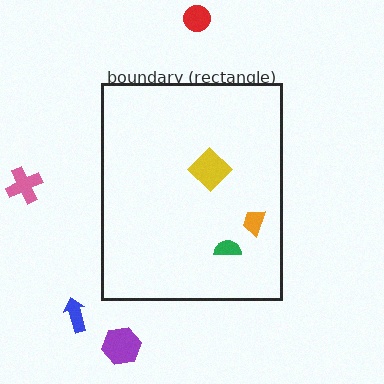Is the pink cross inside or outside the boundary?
Outside.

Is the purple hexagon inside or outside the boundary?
Outside.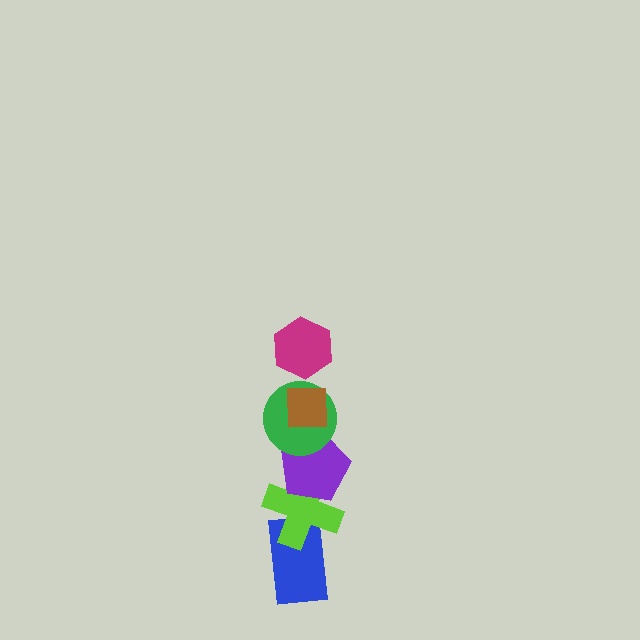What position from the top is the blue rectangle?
The blue rectangle is 6th from the top.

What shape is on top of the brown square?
The magenta hexagon is on top of the brown square.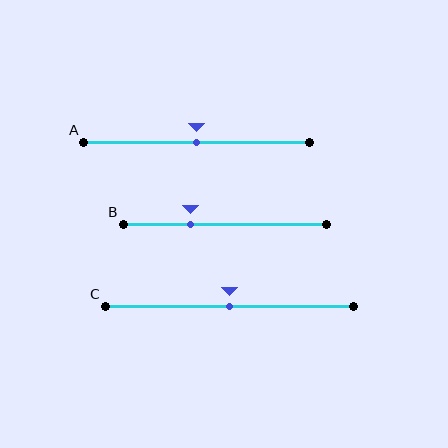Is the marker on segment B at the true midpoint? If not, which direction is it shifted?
No, the marker on segment B is shifted to the left by about 17% of the segment length.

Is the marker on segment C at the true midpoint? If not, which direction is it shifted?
Yes, the marker on segment C is at the true midpoint.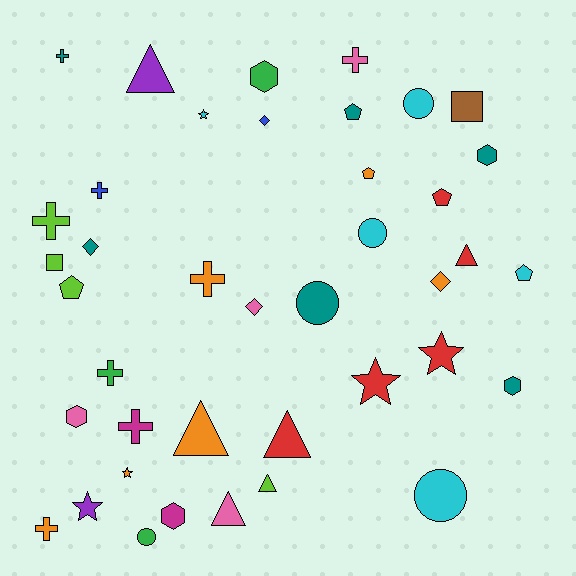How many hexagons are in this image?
There are 5 hexagons.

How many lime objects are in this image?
There are 4 lime objects.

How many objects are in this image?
There are 40 objects.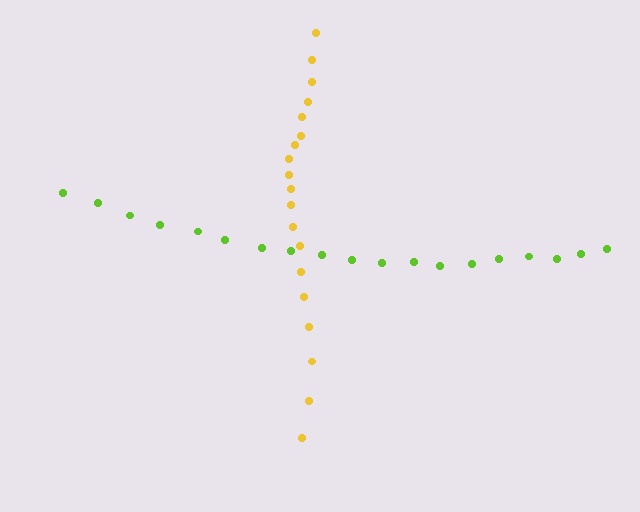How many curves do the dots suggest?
There are 2 distinct paths.